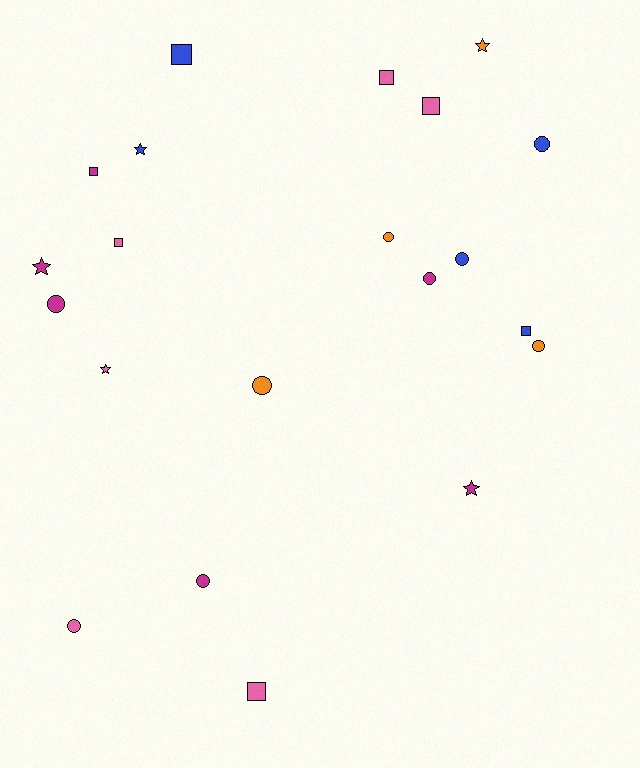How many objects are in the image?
There are 21 objects.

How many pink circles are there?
There is 1 pink circle.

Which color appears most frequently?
Pink, with 6 objects.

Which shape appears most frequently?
Circle, with 9 objects.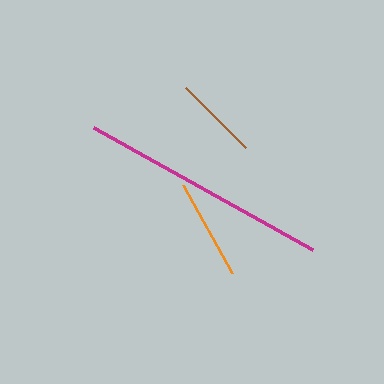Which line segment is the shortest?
The brown line is the shortest at approximately 85 pixels.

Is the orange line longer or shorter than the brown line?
The orange line is longer than the brown line.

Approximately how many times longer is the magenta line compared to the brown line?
The magenta line is approximately 2.9 times the length of the brown line.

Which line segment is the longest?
The magenta line is the longest at approximately 251 pixels.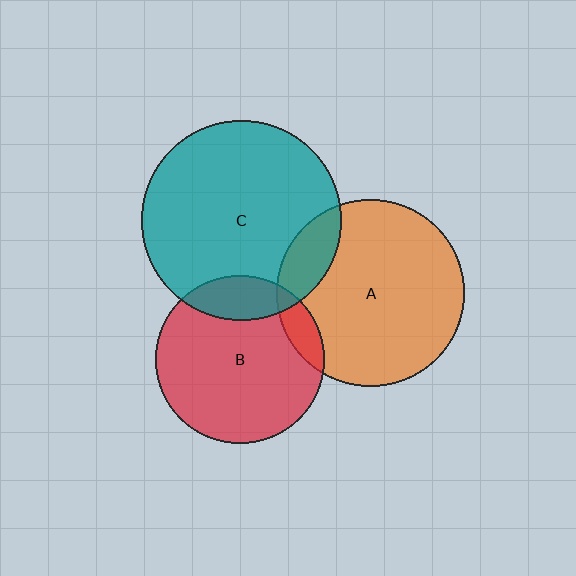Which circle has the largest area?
Circle C (teal).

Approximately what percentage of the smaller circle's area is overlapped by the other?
Approximately 10%.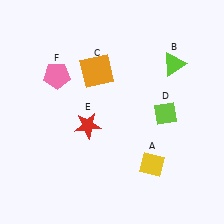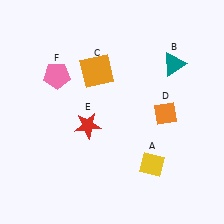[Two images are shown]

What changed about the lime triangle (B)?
In Image 1, B is lime. In Image 2, it changed to teal.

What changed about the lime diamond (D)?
In Image 1, D is lime. In Image 2, it changed to orange.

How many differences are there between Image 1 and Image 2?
There are 2 differences between the two images.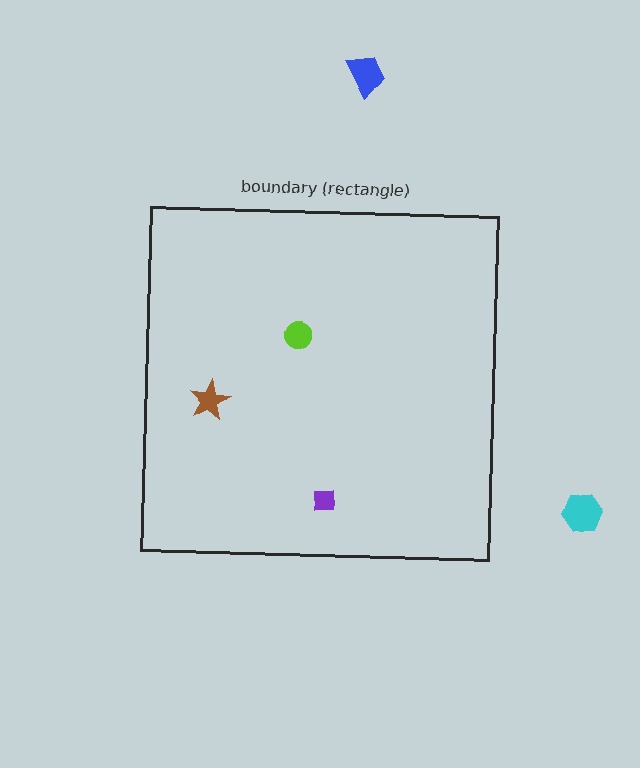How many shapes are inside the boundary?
3 inside, 2 outside.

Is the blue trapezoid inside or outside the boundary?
Outside.